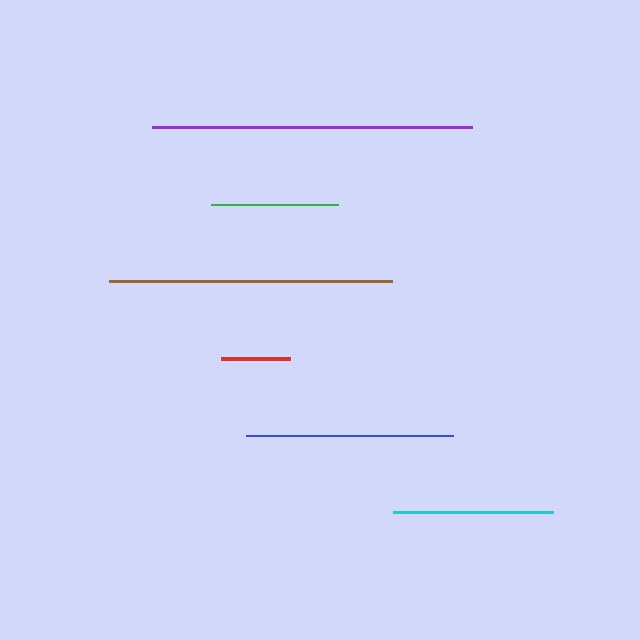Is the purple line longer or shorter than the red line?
The purple line is longer than the red line.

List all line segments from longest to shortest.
From longest to shortest: purple, brown, blue, cyan, green, red.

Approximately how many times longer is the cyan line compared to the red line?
The cyan line is approximately 2.3 times the length of the red line.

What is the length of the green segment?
The green segment is approximately 127 pixels long.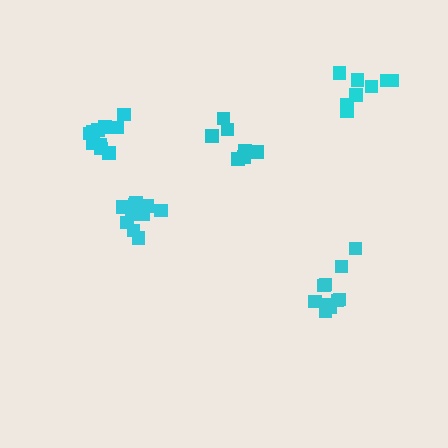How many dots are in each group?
Group 1: 10 dots, Group 2: 7 dots, Group 3: 11 dots, Group 4: 8 dots, Group 5: 10 dots (46 total).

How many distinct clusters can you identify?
There are 5 distinct clusters.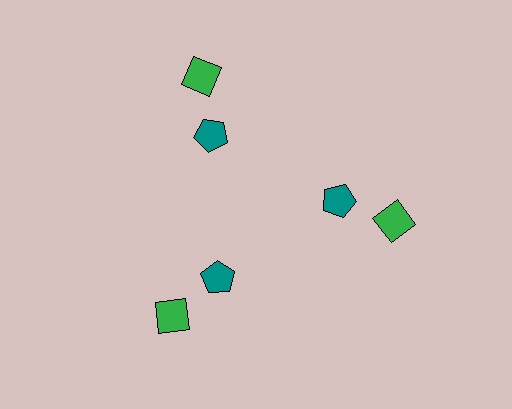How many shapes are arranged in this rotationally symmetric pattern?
There are 6 shapes, arranged in 3 groups of 2.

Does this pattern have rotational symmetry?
Yes, this pattern has 3-fold rotational symmetry. It looks the same after rotating 120 degrees around the center.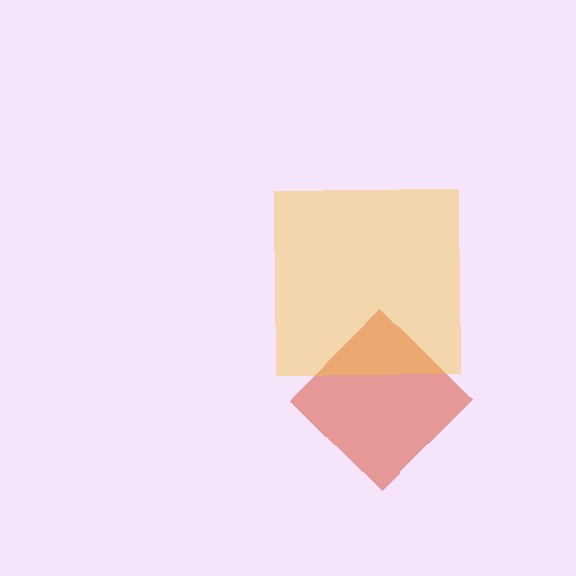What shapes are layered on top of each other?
The layered shapes are: a red diamond, a yellow square.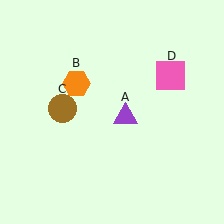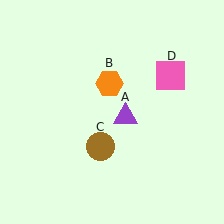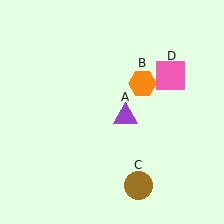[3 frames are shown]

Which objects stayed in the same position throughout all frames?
Purple triangle (object A) and pink square (object D) remained stationary.